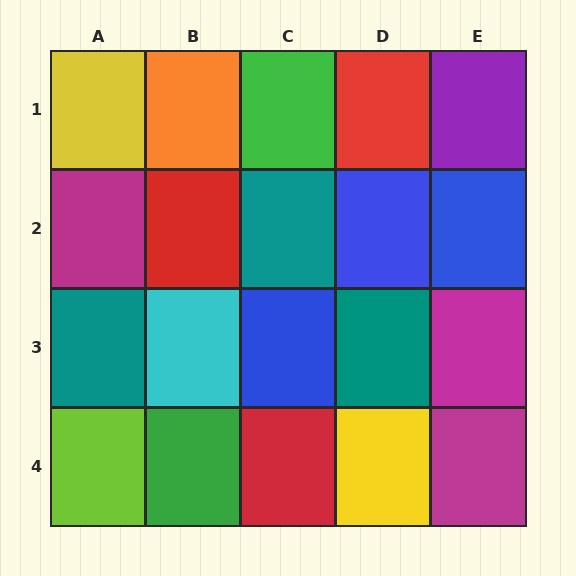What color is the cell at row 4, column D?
Yellow.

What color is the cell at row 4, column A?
Lime.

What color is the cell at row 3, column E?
Magenta.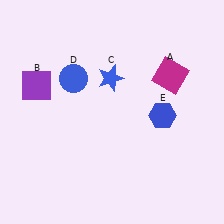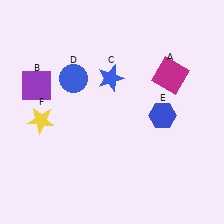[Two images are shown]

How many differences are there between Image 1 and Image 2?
There is 1 difference between the two images.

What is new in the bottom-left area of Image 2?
A yellow star (F) was added in the bottom-left area of Image 2.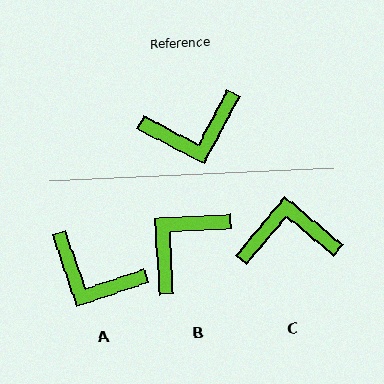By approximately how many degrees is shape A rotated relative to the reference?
Approximately 44 degrees clockwise.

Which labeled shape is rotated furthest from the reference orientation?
C, about 168 degrees away.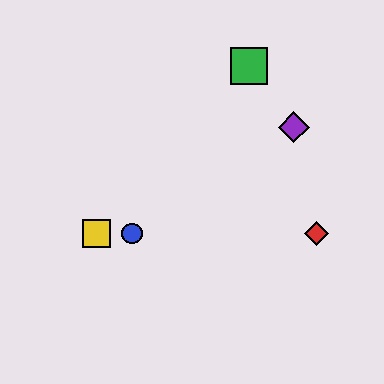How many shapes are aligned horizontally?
3 shapes (the red diamond, the blue circle, the yellow square) are aligned horizontally.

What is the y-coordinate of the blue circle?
The blue circle is at y≈234.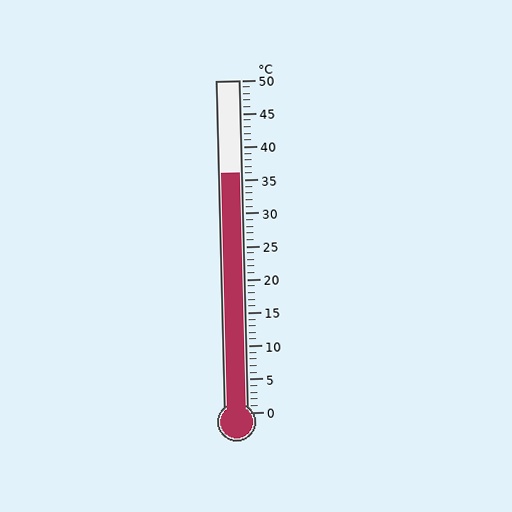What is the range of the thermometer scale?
The thermometer scale ranges from 0°C to 50°C.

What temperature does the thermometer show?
The thermometer shows approximately 36°C.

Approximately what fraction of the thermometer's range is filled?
The thermometer is filled to approximately 70% of its range.